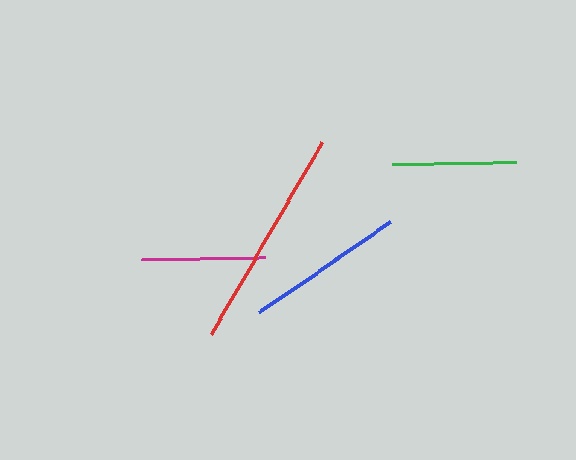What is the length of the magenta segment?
The magenta segment is approximately 125 pixels long.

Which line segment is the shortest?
The green line is the shortest at approximately 125 pixels.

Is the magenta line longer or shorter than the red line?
The red line is longer than the magenta line.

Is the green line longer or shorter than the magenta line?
The magenta line is longer than the green line.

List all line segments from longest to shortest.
From longest to shortest: red, blue, magenta, green.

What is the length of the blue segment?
The blue segment is approximately 159 pixels long.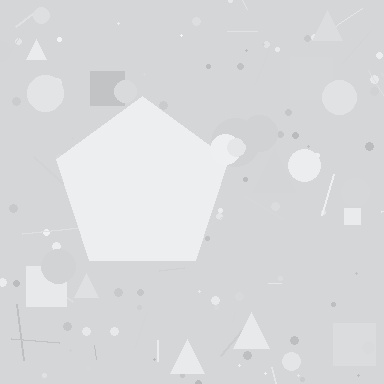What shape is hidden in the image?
A pentagon is hidden in the image.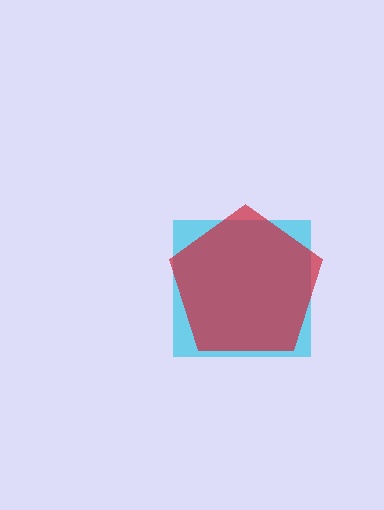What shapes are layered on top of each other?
The layered shapes are: a cyan square, a red pentagon.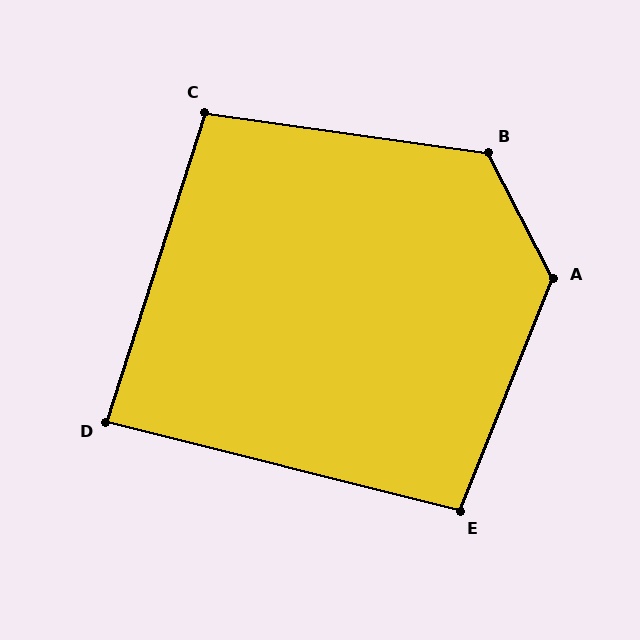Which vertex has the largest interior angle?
A, at approximately 131 degrees.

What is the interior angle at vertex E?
Approximately 98 degrees (obtuse).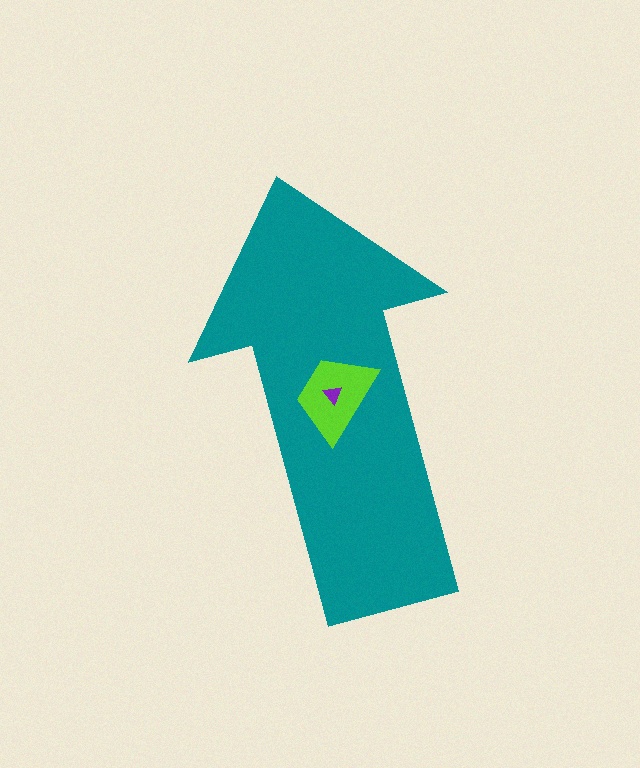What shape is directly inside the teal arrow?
The lime trapezoid.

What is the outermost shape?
The teal arrow.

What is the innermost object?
The purple triangle.